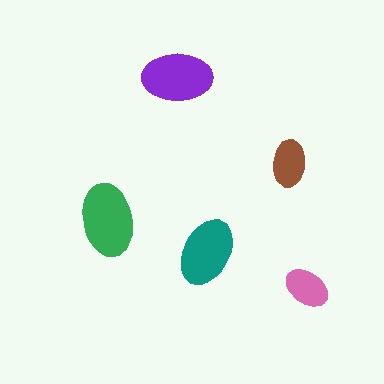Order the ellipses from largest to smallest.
the green one, the purple one, the teal one, the brown one, the pink one.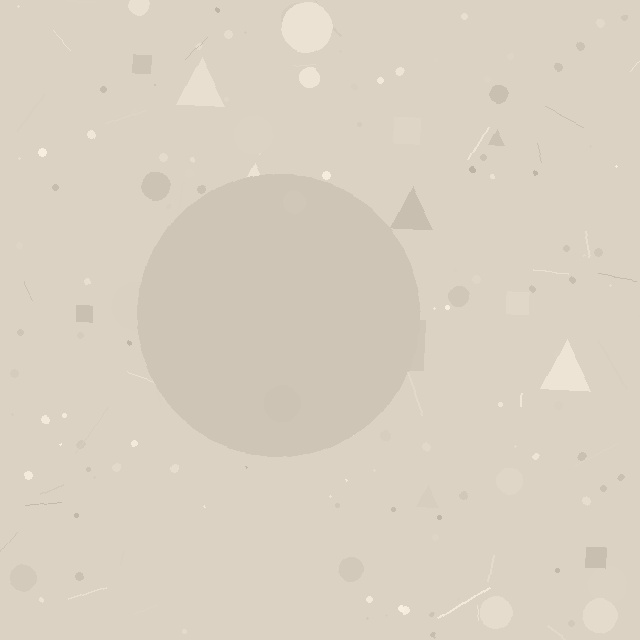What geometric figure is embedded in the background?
A circle is embedded in the background.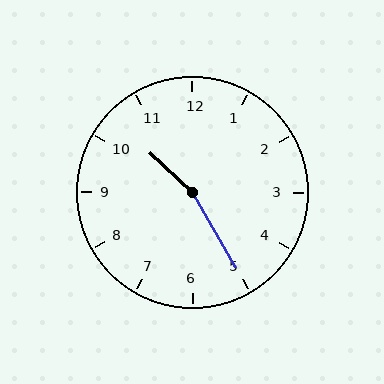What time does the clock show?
10:25.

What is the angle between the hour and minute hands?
Approximately 162 degrees.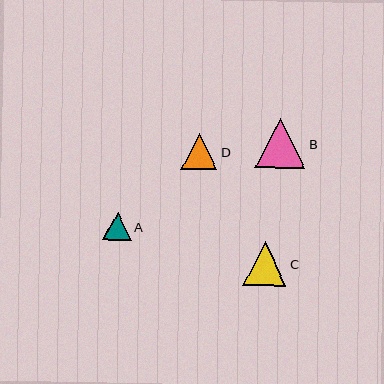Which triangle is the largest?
Triangle B is the largest with a size of approximately 50 pixels.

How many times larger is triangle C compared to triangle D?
Triangle C is approximately 1.2 times the size of triangle D.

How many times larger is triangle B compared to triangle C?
Triangle B is approximately 1.2 times the size of triangle C.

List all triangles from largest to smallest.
From largest to smallest: B, C, D, A.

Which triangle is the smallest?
Triangle A is the smallest with a size of approximately 28 pixels.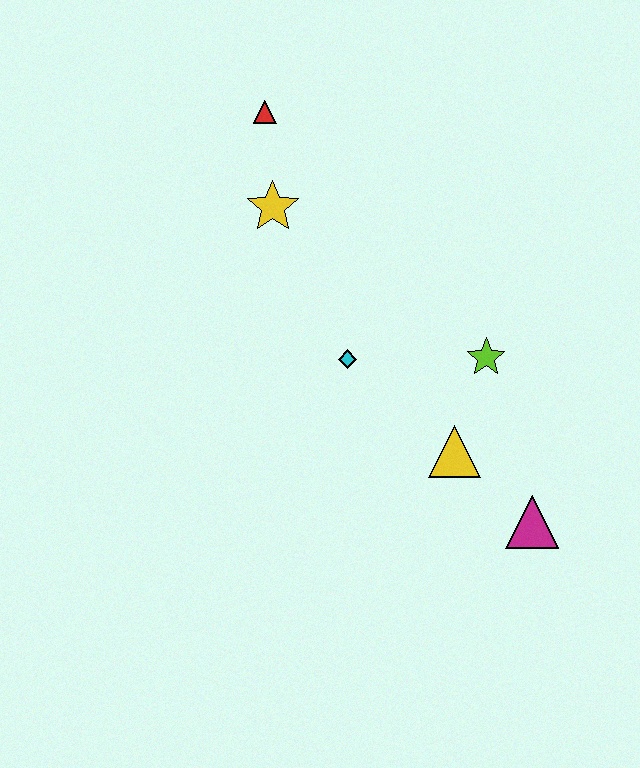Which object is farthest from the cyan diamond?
The red triangle is farthest from the cyan diamond.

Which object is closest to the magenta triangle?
The yellow triangle is closest to the magenta triangle.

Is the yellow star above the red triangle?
No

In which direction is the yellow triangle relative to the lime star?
The yellow triangle is below the lime star.